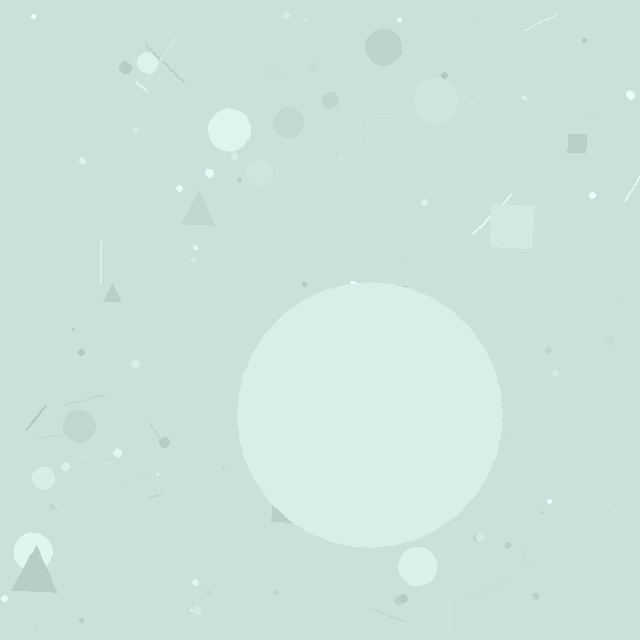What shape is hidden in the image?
A circle is hidden in the image.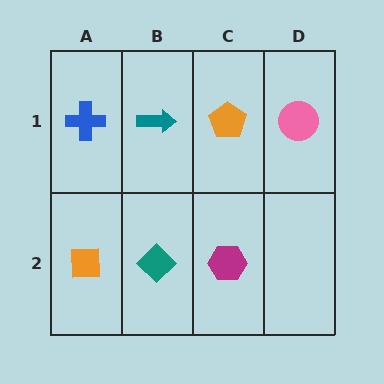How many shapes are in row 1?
4 shapes.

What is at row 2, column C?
A magenta hexagon.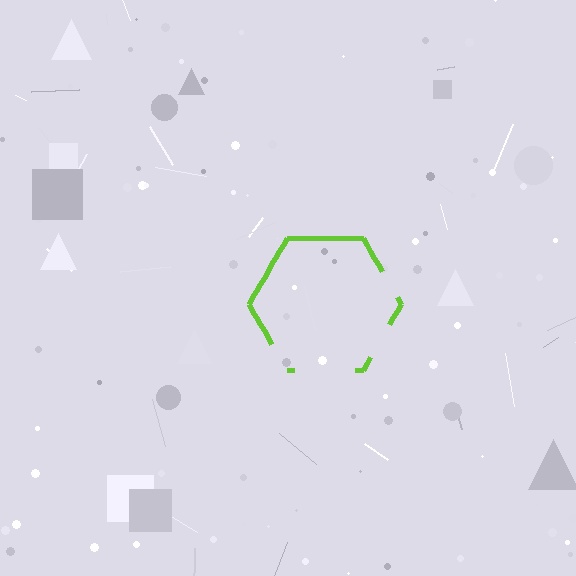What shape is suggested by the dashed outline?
The dashed outline suggests a hexagon.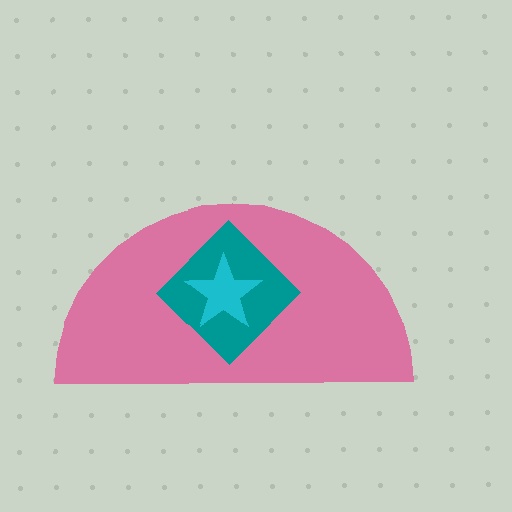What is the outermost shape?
The pink semicircle.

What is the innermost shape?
The cyan star.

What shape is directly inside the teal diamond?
The cyan star.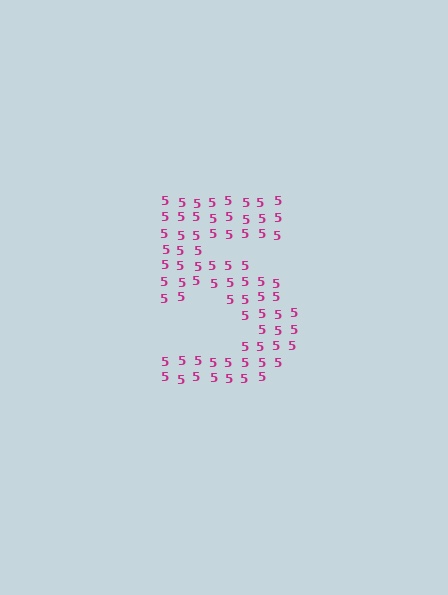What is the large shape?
The large shape is the digit 5.